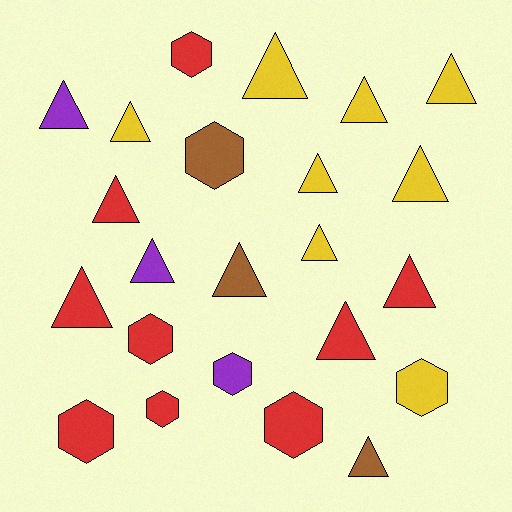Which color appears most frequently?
Red, with 9 objects.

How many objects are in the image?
There are 23 objects.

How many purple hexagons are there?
There is 1 purple hexagon.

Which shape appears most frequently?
Triangle, with 15 objects.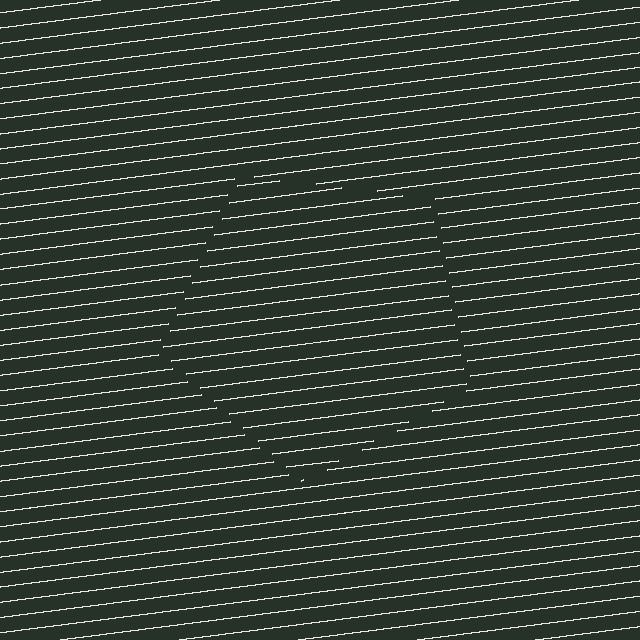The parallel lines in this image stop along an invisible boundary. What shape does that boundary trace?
An illusory pentagon. The interior of the shape contains the same grating, shifted by half a period — the contour is defined by the phase discontinuity where line-ends from the inner and outer gratings abut.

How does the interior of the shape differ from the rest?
The interior of the shape contains the same grating, shifted by half a period — the contour is defined by the phase discontinuity where line-ends from the inner and outer gratings abut.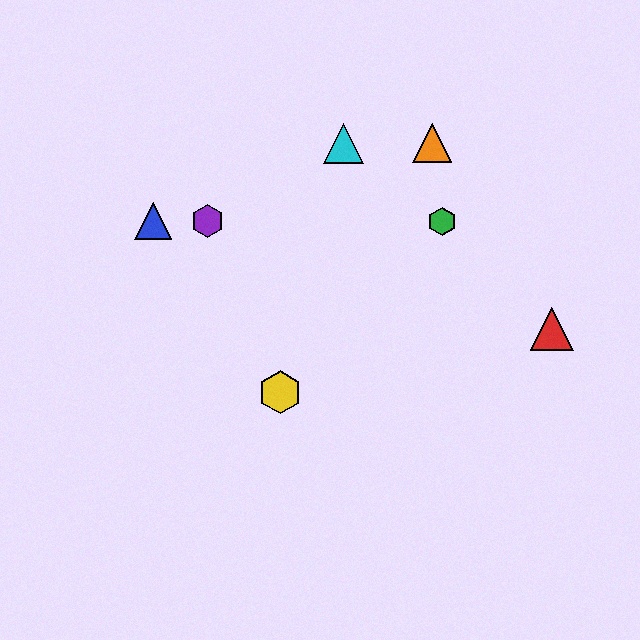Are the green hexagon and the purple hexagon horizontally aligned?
Yes, both are at y≈221.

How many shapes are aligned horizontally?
3 shapes (the blue triangle, the green hexagon, the purple hexagon) are aligned horizontally.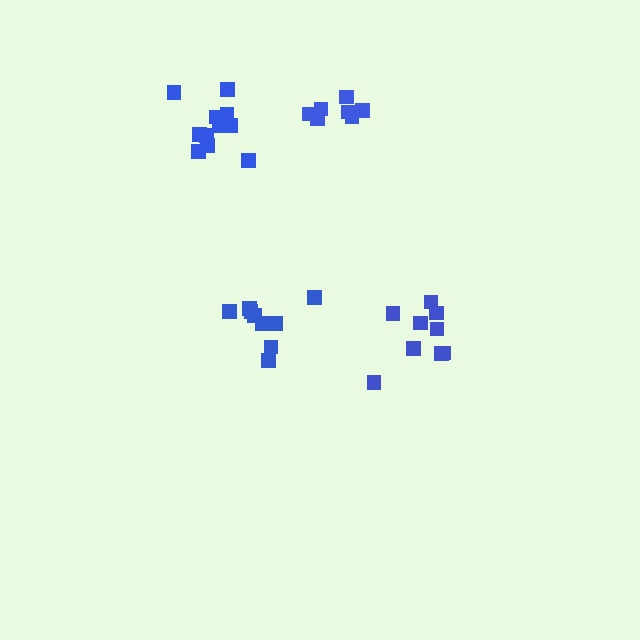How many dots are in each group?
Group 1: 9 dots, Group 2: 9 dots, Group 3: 11 dots, Group 4: 7 dots (36 total).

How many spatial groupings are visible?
There are 4 spatial groupings.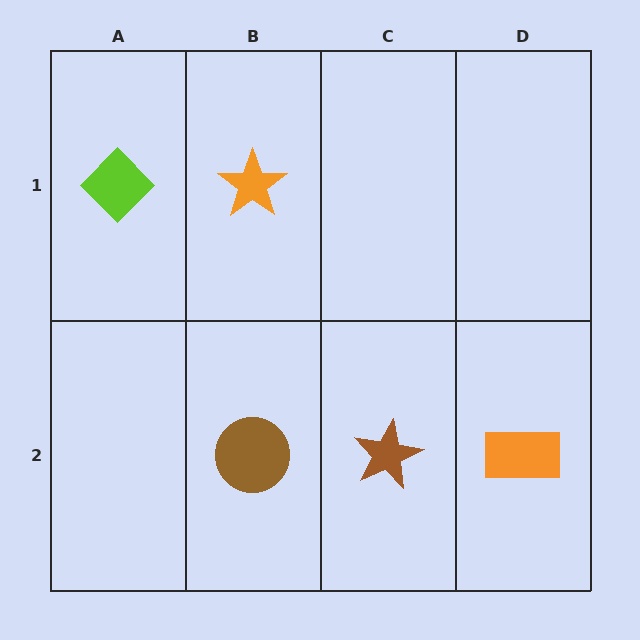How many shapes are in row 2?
3 shapes.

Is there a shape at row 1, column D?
No, that cell is empty.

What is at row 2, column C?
A brown star.